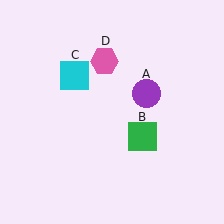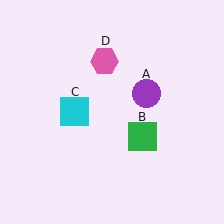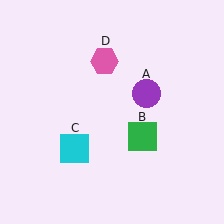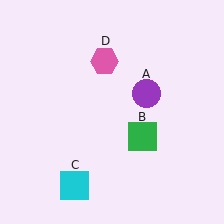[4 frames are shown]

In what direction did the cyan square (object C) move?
The cyan square (object C) moved down.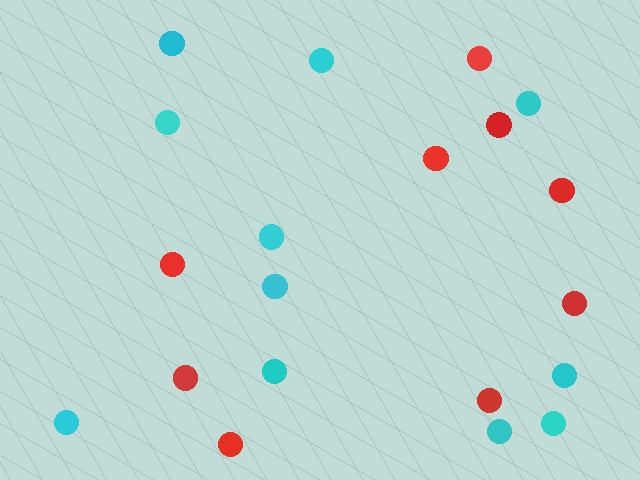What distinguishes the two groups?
There are 2 groups: one group of cyan circles (11) and one group of red circles (9).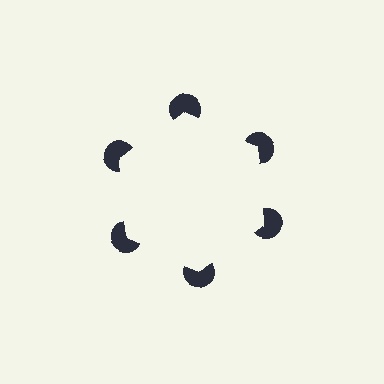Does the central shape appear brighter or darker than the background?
It typically appears slightly brighter than the background, even though no actual brightness change is drawn.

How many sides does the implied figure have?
6 sides.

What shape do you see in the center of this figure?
An illusory hexagon — its edges are inferred from the aligned wedge cuts in the pac-man discs, not physically drawn.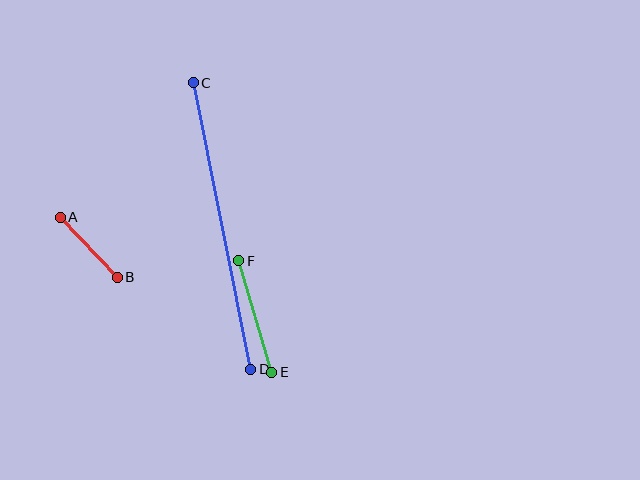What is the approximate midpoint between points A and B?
The midpoint is at approximately (89, 247) pixels.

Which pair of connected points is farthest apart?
Points C and D are farthest apart.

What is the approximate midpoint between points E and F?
The midpoint is at approximately (255, 316) pixels.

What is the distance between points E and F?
The distance is approximately 116 pixels.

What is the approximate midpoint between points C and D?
The midpoint is at approximately (222, 226) pixels.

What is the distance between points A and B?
The distance is approximately 83 pixels.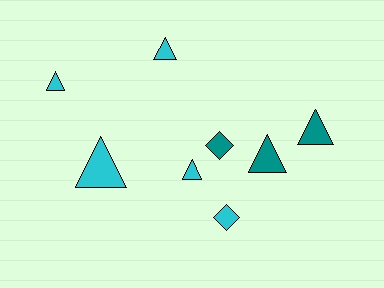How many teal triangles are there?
There are 2 teal triangles.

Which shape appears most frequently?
Triangle, with 6 objects.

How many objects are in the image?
There are 8 objects.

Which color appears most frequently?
Cyan, with 5 objects.